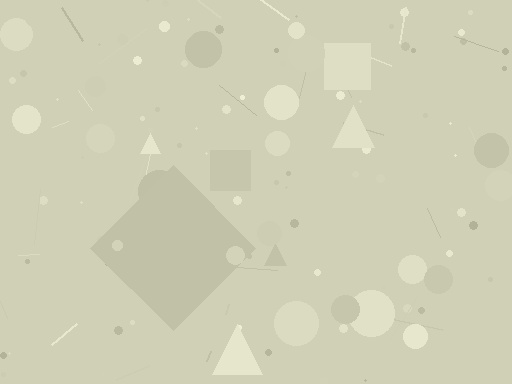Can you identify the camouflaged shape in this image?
The camouflaged shape is a diamond.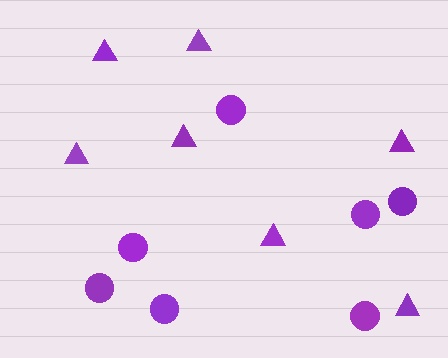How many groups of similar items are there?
There are 2 groups: one group of circles (7) and one group of triangles (7).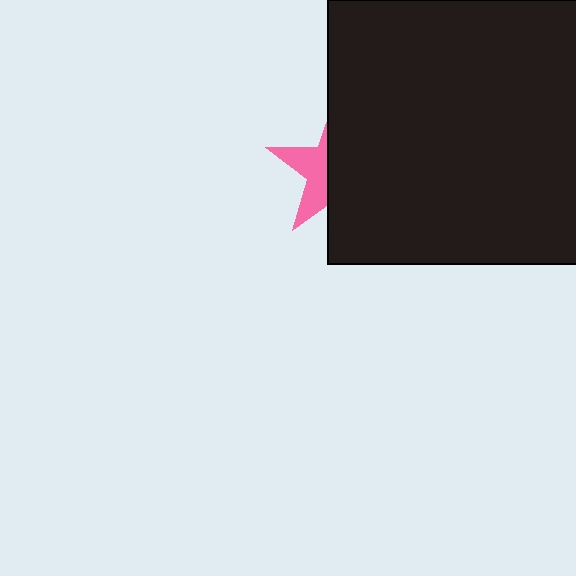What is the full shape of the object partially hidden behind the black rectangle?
The partially hidden object is a pink star.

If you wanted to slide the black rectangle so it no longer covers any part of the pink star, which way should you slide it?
Slide it right — that is the most direct way to separate the two shapes.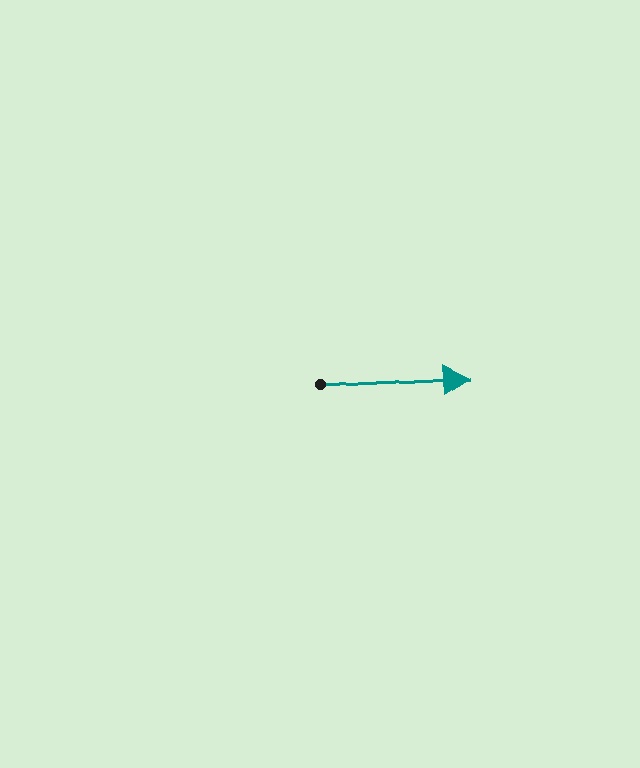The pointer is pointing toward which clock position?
Roughly 3 o'clock.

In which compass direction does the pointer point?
East.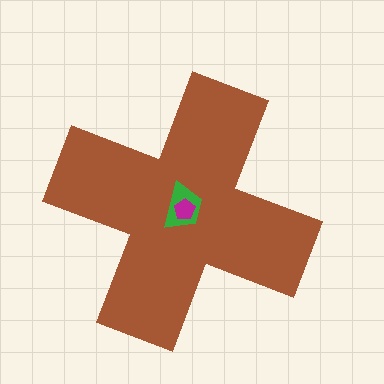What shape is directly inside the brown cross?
The green trapezoid.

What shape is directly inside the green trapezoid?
The magenta pentagon.